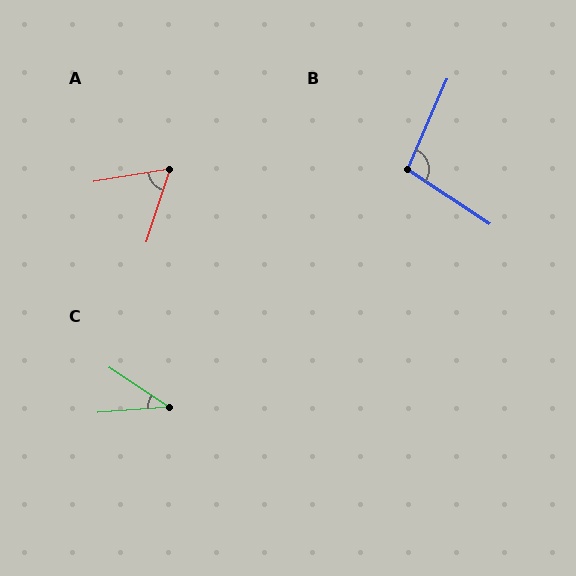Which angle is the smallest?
C, at approximately 38 degrees.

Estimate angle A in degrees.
Approximately 63 degrees.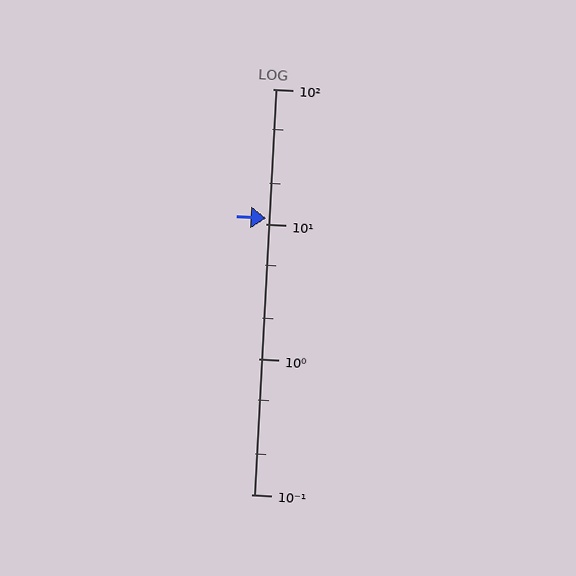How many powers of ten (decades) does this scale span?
The scale spans 3 decades, from 0.1 to 100.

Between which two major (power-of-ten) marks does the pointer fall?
The pointer is between 10 and 100.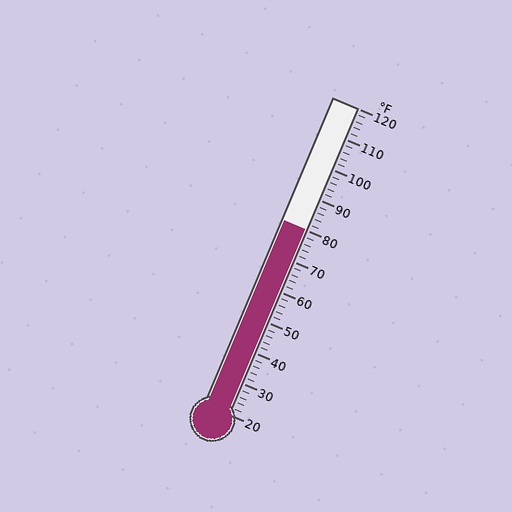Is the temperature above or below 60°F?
The temperature is above 60°F.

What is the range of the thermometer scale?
The thermometer scale ranges from 20°F to 120°F.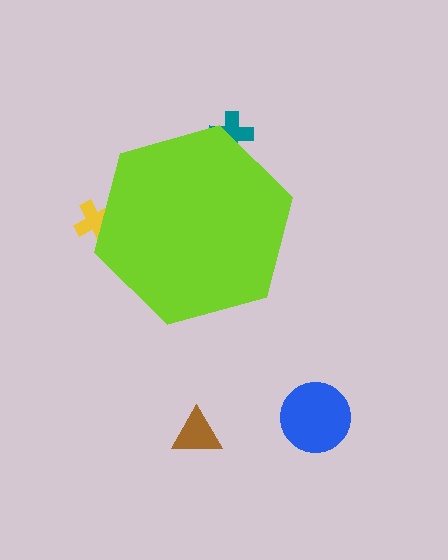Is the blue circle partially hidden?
No, the blue circle is fully visible.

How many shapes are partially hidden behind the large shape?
2 shapes are partially hidden.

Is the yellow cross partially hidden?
Yes, the yellow cross is partially hidden behind the lime hexagon.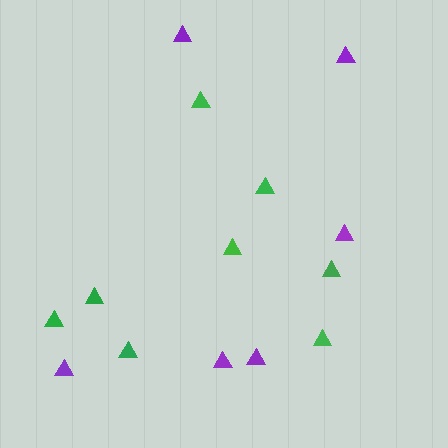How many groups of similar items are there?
There are 2 groups: one group of purple triangles (6) and one group of green triangles (8).